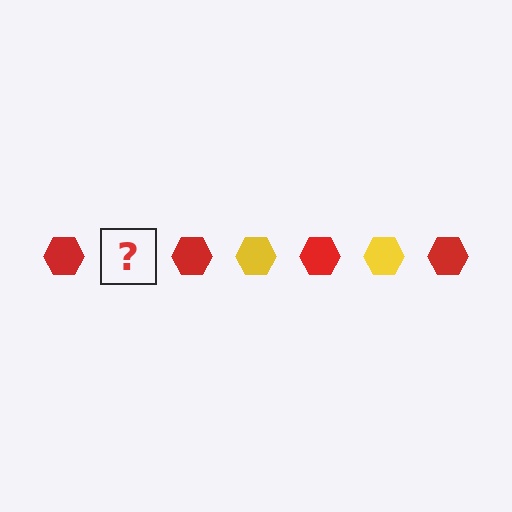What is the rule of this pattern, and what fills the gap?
The rule is that the pattern cycles through red, yellow hexagons. The gap should be filled with a yellow hexagon.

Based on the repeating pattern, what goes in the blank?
The blank should be a yellow hexagon.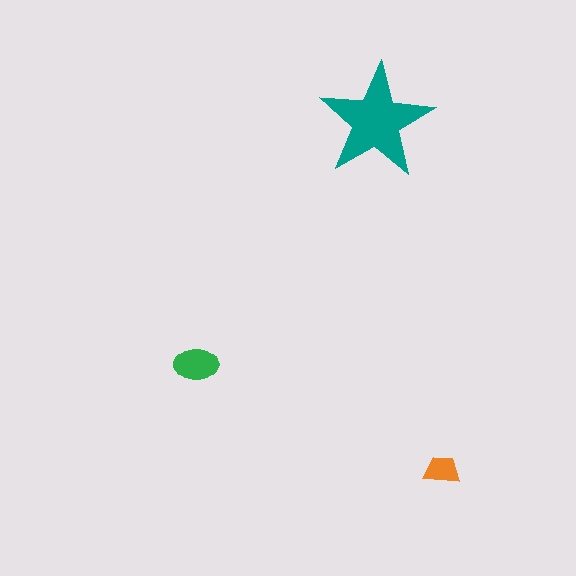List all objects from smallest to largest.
The orange trapezoid, the green ellipse, the teal star.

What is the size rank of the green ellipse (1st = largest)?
2nd.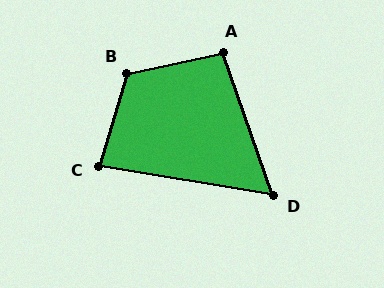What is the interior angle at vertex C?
Approximately 82 degrees (acute).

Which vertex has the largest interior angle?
B, at approximately 119 degrees.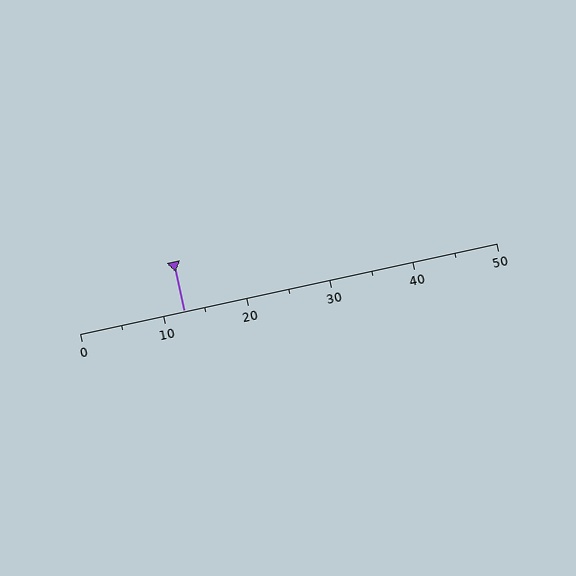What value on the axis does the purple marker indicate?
The marker indicates approximately 12.5.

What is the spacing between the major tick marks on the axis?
The major ticks are spaced 10 apart.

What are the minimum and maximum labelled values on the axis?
The axis runs from 0 to 50.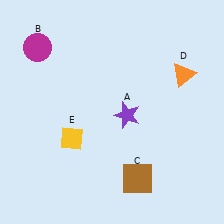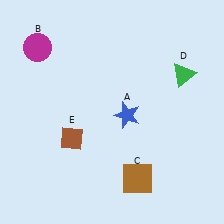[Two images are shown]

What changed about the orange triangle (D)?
In Image 1, D is orange. In Image 2, it changed to green.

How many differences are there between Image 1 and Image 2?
There are 3 differences between the two images.